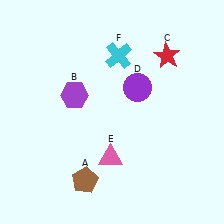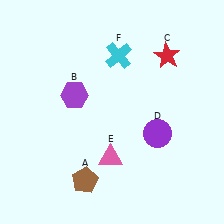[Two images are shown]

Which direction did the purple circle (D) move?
The purple circle (D) moved down.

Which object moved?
The purple circle (D) moved down.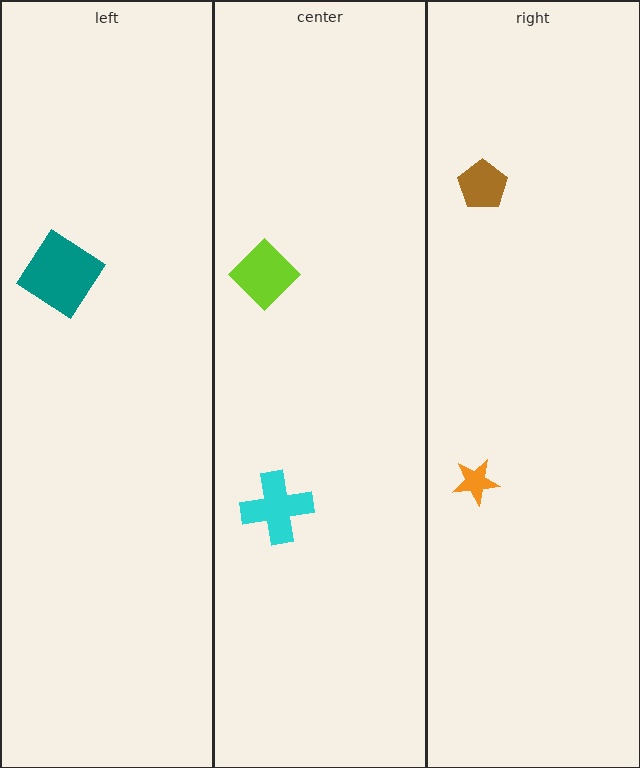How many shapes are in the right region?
2.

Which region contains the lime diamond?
The center region.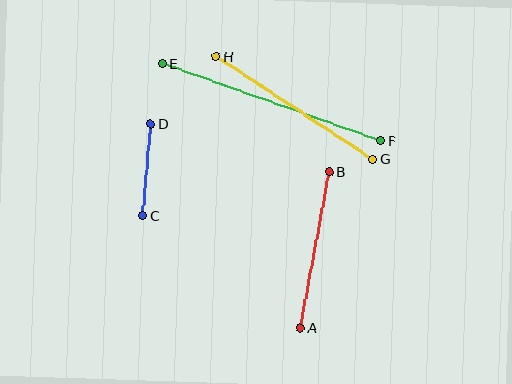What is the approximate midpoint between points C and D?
The midpoint is at approximately (147, 170) pixels.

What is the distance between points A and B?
The distance is approximately 159 pixels.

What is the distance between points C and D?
The distance is approximately 92 pixels.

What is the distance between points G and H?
The distance is approximately 187 pixels.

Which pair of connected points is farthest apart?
Points E and F are farthest apart.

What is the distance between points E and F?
The distance is approximately 231 pixels.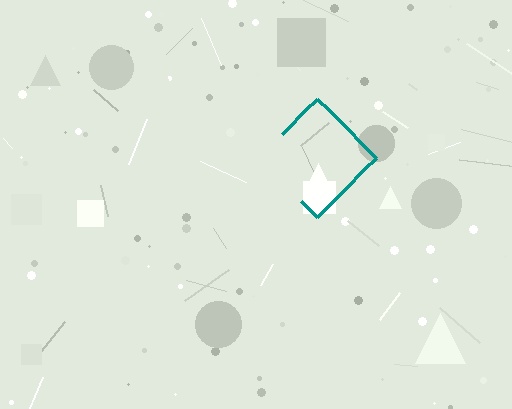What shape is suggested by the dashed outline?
The dashed outline suggests a diamond.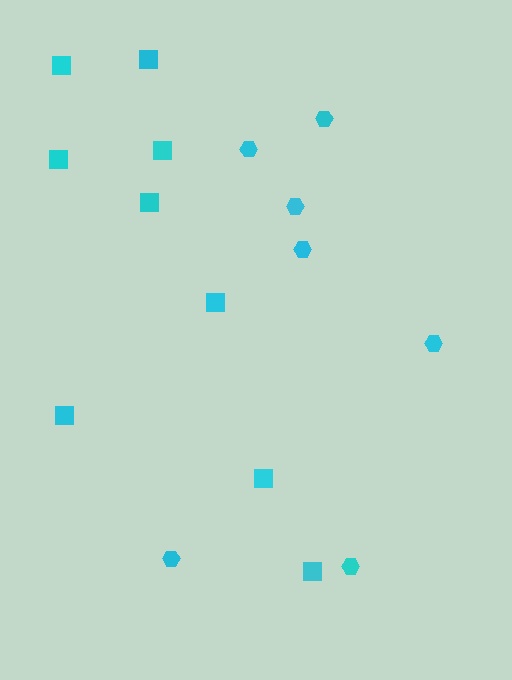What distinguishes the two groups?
There are 2 groups: one group of squares (9) and one group of hexagons (7).